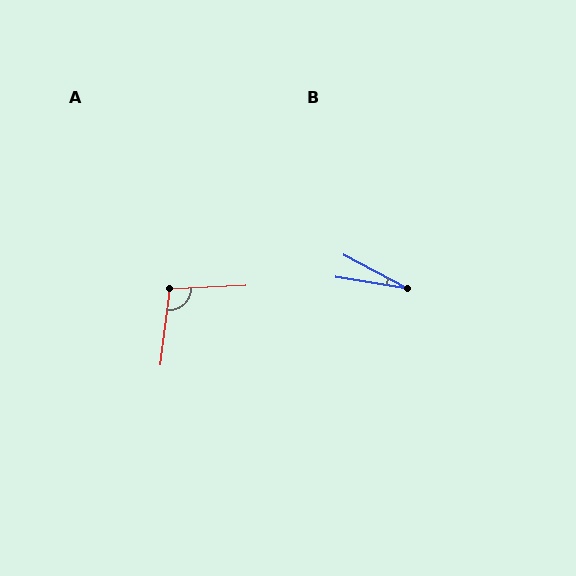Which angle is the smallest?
B, at approximately 19 degrees.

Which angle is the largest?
A, at approximately 100 degrees.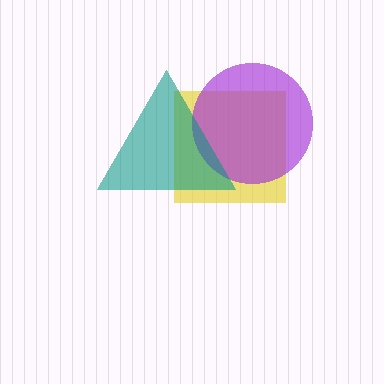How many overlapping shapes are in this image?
There are 3 overlapping shapes in the image.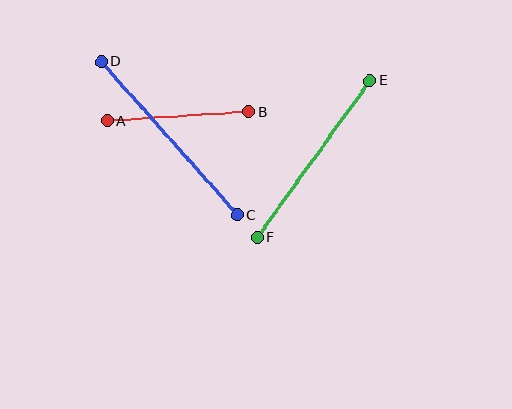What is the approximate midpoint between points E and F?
The midpoint is at approximately (313, 159) pixels.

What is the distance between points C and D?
The distance is approximately 205 pixels.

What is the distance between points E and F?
The distance is approximately 193 pixels.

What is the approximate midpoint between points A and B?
The midpoint is at approximately (178, 117) pixels.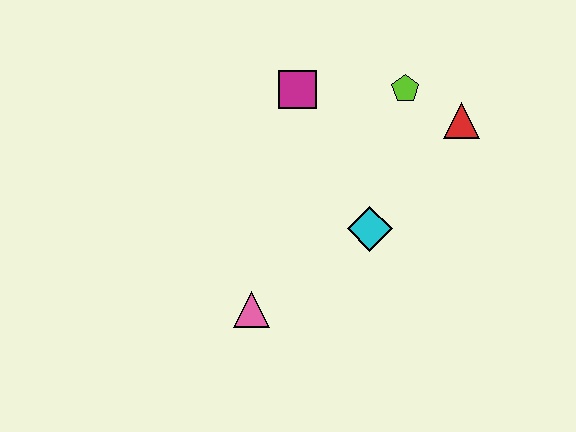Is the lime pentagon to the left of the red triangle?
Yes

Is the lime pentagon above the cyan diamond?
Yes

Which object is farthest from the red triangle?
The pink triangle is farthest from the red triangle.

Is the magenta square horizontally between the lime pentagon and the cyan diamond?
No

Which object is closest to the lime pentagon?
The red triangle is closest to the lime pentagon.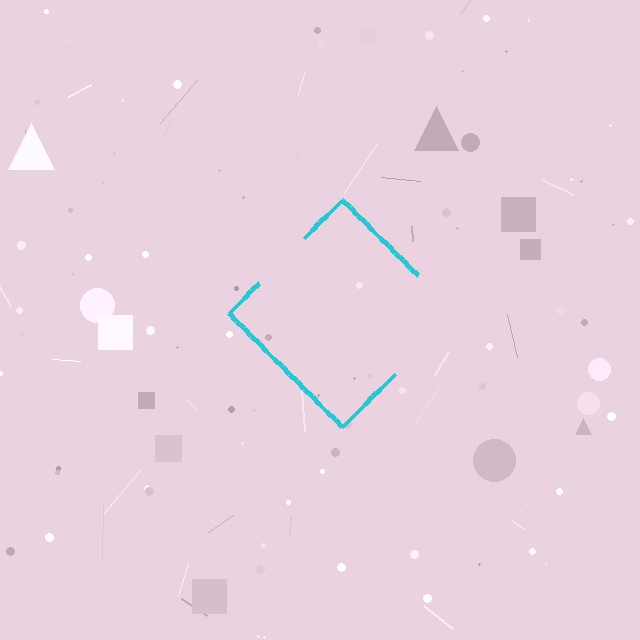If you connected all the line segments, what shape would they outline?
They would outline a diamond.